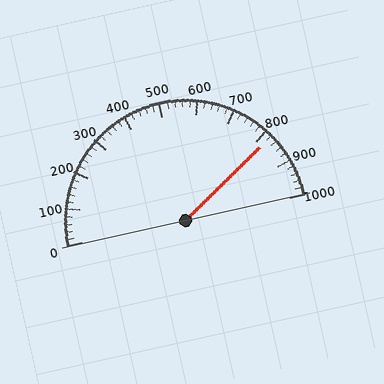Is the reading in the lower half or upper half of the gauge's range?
The reading is in the upper half of the range (0 to 1000).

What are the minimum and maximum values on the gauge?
The gauge ranges from 0 to 1000.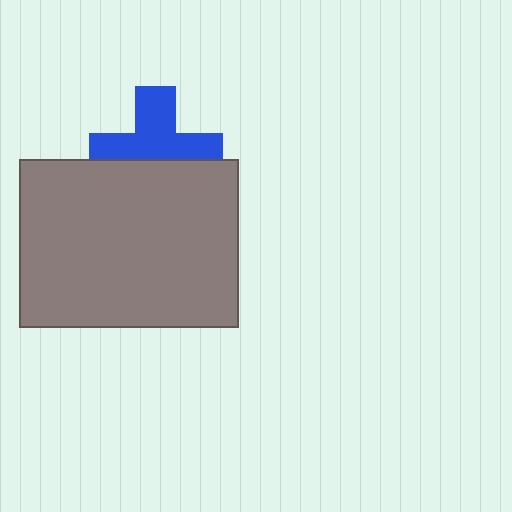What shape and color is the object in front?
The object in front is a gray rectangle.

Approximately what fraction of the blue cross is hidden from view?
Roughly 41% of the blue cross is hidden behind the gray rectangle.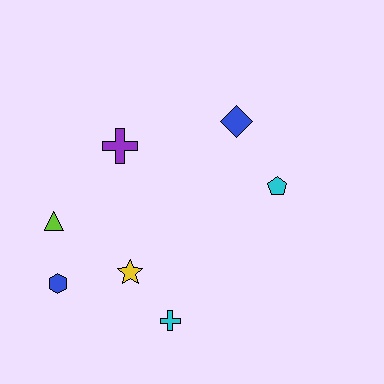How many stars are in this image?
There is 1 star.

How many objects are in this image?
There are 7 objects.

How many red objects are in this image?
There are no red objects.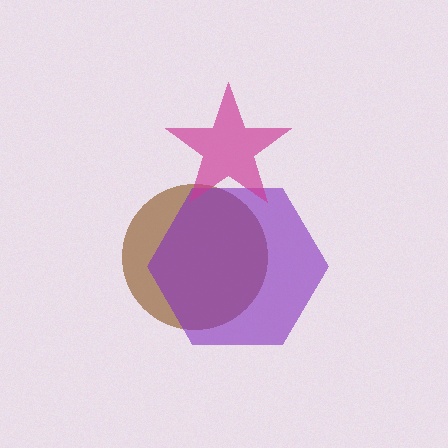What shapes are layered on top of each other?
The layered shapes are: a brown circle, a purple hexagon, a magenta star.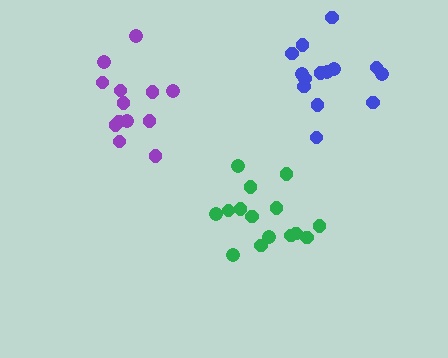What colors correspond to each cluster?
The clusters are colored: purple, blue, green.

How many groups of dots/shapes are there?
There are 3 groups.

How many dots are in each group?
Group 1: 13 dots, Group 2: 14 dots, Group 3: 15 dots (42 total).